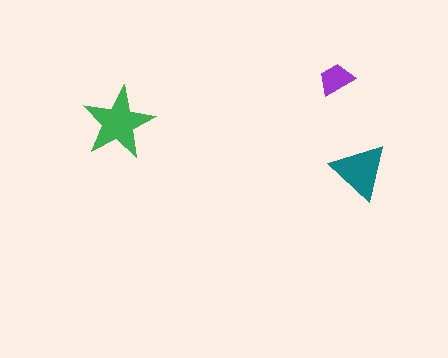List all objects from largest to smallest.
The green star, the teal triangle, the purple trapezoid.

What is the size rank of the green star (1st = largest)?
1st.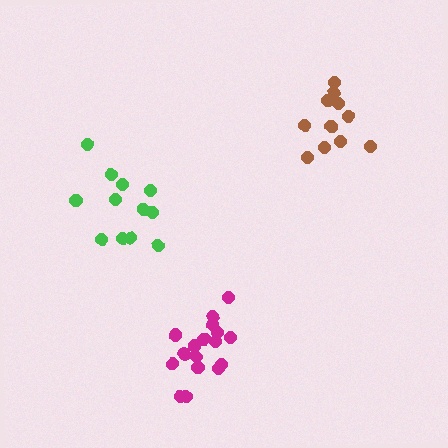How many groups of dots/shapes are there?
There are 3 groups.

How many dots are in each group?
Group 1: 17 dots, Group 2: 12 dots, Group 3: 12 dots (41 total).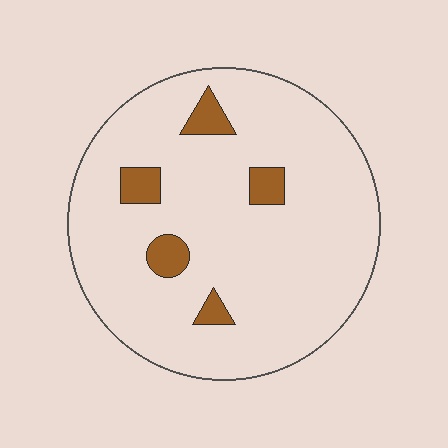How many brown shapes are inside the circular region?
5.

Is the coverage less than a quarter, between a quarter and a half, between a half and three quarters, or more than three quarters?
Less than a quarter.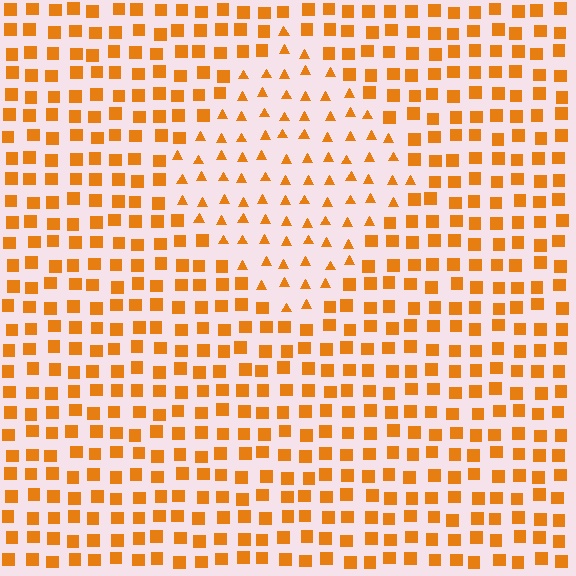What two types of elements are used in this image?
The image uses triangles inside the diamond region and squares outside it.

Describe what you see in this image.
The image is filled with small orange elements arranged in a uniform grid. A diamond-shaped region contains triangles, while the surrounding area contains squares. The boundary is defined purely by the change in element shape.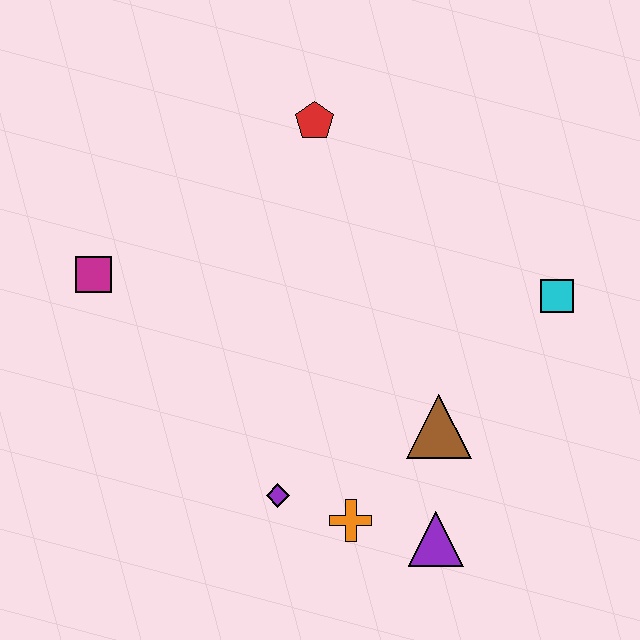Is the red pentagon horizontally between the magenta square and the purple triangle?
Yes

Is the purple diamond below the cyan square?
Yes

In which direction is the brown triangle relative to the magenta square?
The brown triangle is to the right of the magenta square.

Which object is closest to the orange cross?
The purple diamond is closest to the orange cross.